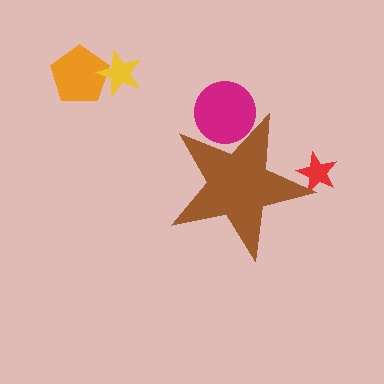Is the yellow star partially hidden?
No, the yellow star is fully visible.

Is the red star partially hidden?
Yes, the red star is partially hidden behind the brown star.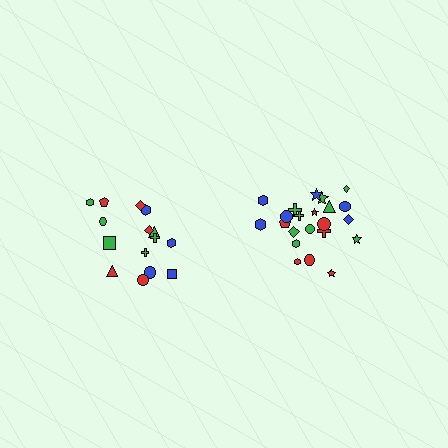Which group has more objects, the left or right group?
The right group.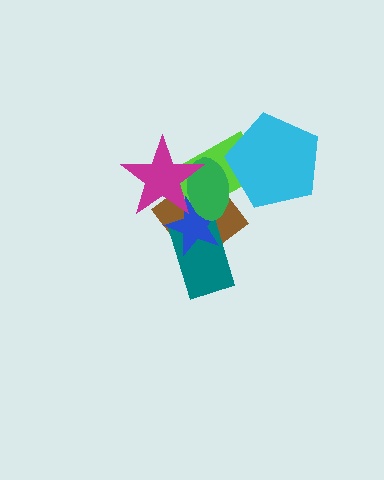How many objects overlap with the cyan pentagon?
2 objects overlap with the cyan pentagon.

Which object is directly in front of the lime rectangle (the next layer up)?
The blue star is directly in front of the lime rectangle.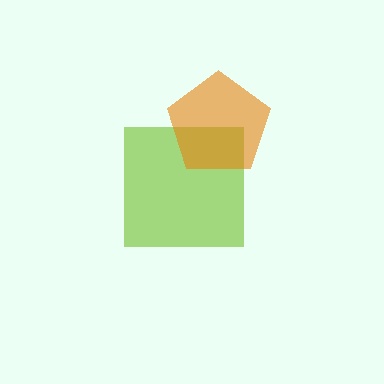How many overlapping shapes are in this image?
There are 2 overlapping shapes in the image.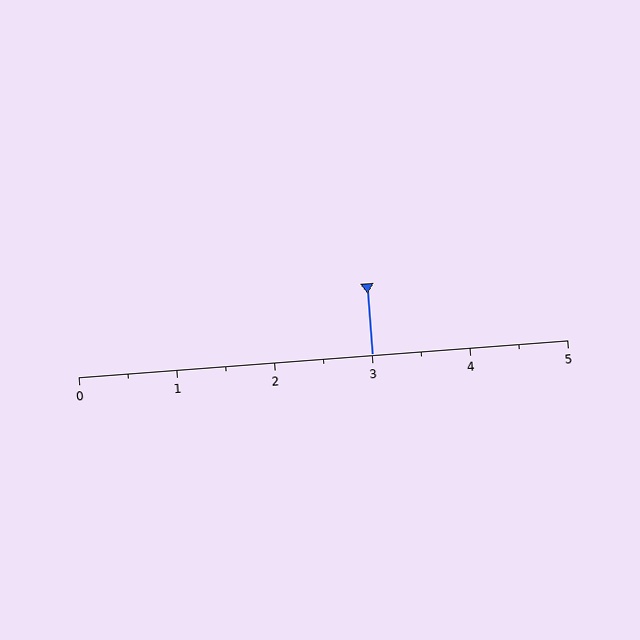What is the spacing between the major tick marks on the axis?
The major ticks are spaced 1 apart.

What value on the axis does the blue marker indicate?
The marker indicates approximately 3.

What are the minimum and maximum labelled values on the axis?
The axis runs from 0 to 5.